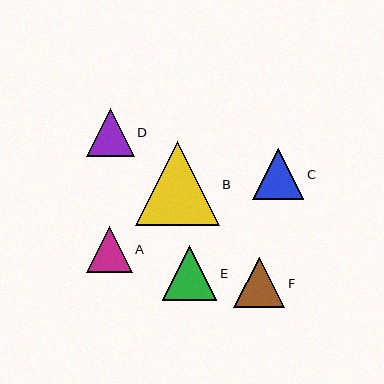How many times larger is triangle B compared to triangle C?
Triangle B is approximately 1.6 times the size of triangle C.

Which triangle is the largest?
Triangle B is the largest with a size of approximately 84 pixels.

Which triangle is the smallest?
Triangle A is the smallest with a size of approximately 46 pixels.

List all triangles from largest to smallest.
From largest to smallest: B, E, C, F, D, A.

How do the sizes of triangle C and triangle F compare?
Triangle C and triangle F are approximately the same size.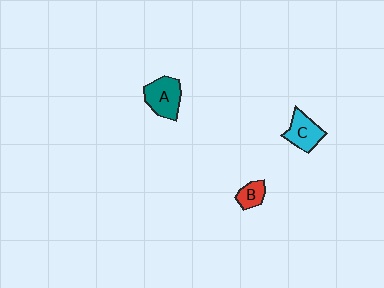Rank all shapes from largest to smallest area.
From largest to smallest: A (teal), C (cyan), B (red).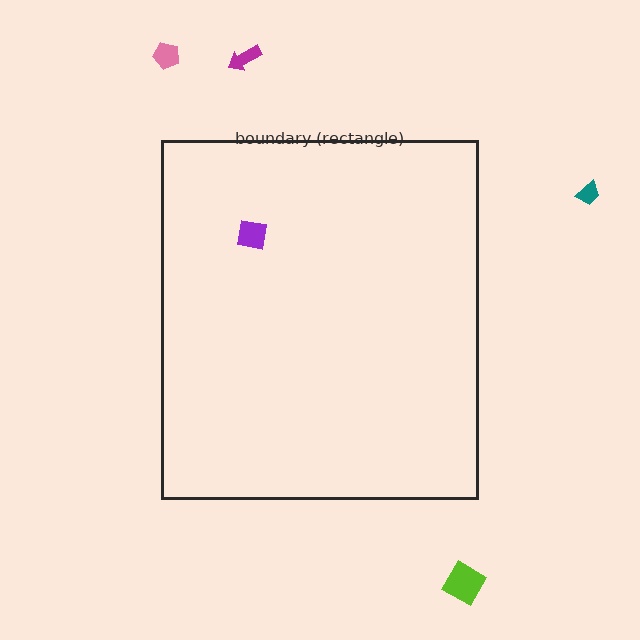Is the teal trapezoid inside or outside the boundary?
Outside.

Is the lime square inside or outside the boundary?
Outside.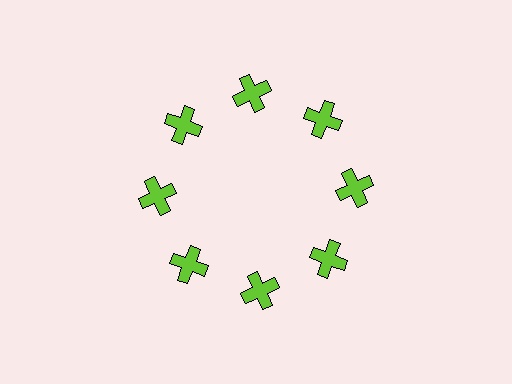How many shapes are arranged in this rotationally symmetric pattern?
There are 8 shapes, arranged in 8 groups of 1.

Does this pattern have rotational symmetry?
Yes, this pattern has 8-fold rotational symmetry. It looks the same after rotating 45 degrees around the center.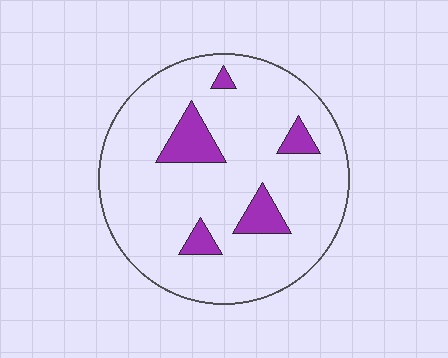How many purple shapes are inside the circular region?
5.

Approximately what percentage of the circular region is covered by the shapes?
Approximately 10%.